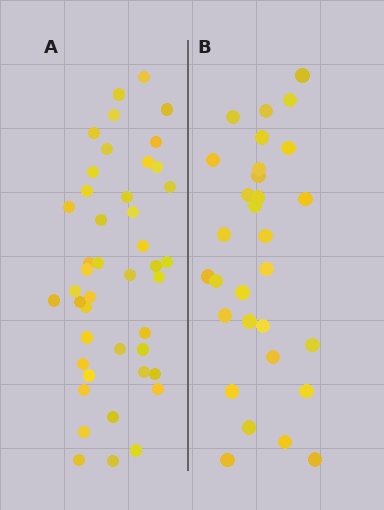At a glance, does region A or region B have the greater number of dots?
Region A (the left region) has more dots.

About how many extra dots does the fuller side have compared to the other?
Region A has approximately 15 more dots than region B.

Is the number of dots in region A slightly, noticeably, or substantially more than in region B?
Region A has substantially more. The ratio is roughly 1.5 to 1.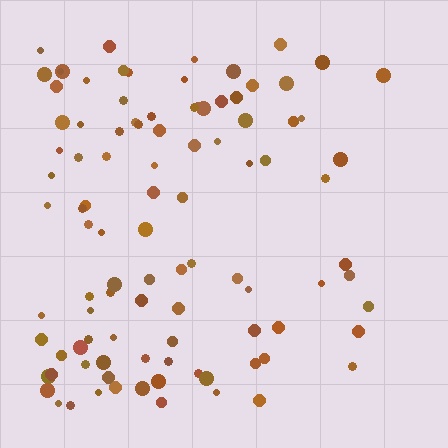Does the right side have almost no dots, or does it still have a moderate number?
Still a moderate number, just noticeably fewer than the left.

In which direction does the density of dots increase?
From right to left, with the left side densest.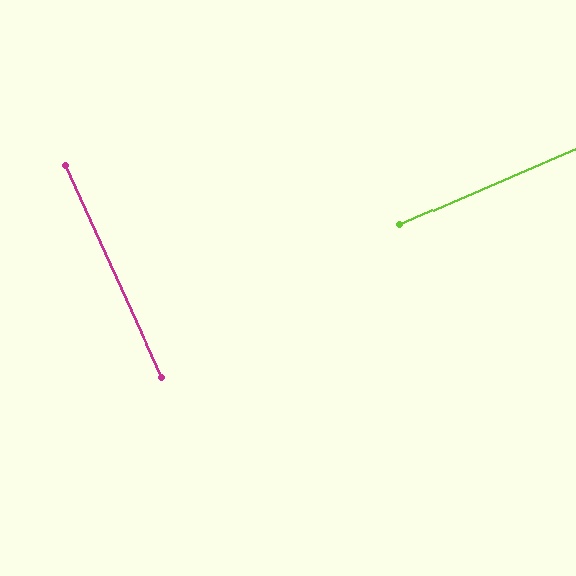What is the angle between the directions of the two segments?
Approximately 89 degrees.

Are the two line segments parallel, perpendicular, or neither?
Perpendicular — they meet at approximately 89°.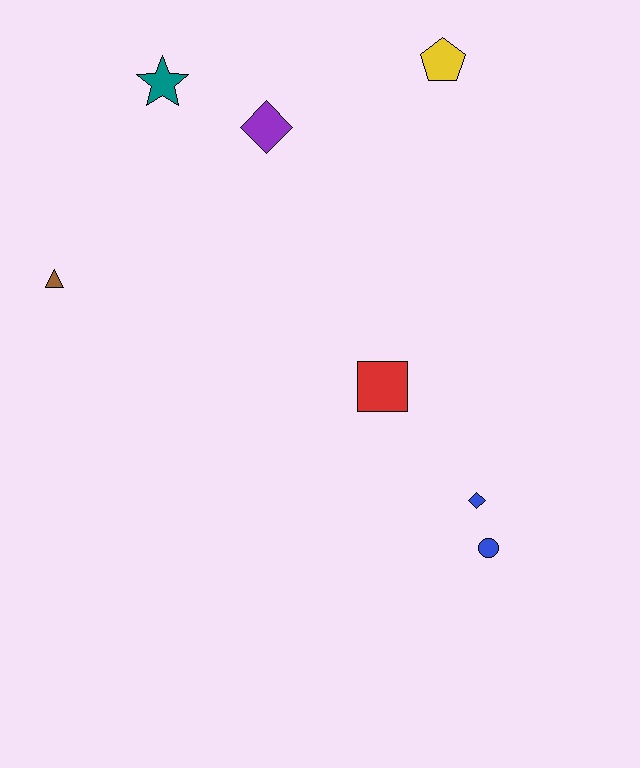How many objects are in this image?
There are 7 objects.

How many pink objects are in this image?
There are no pink objects.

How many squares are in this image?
There is 1 square.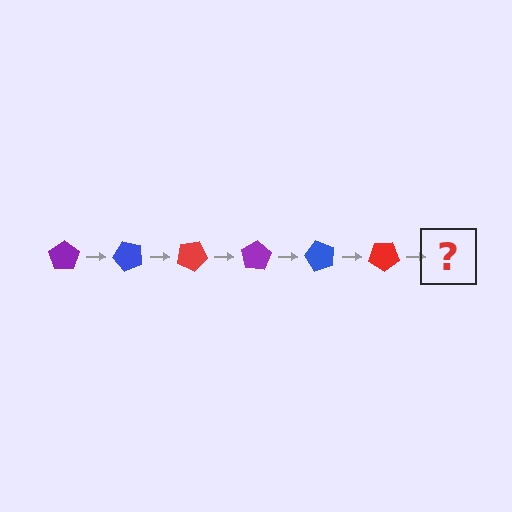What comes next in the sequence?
The next element should be a purple pentagon, rotated 300 degrees from the start.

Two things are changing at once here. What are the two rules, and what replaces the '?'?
The two rules are that it rotates 50 degrees each step and the color cycles through purple, blue, and red. The '?' should be a purple pentagon, rotated 300 degrees from the start.